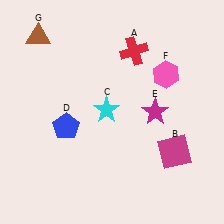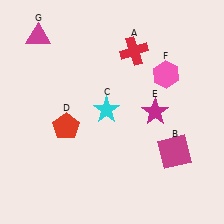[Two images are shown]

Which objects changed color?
D changed from blue to red. G changed from brown to magenta.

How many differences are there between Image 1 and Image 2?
There are 2 differences between the two images.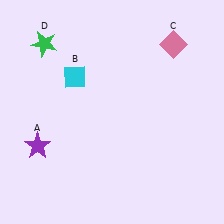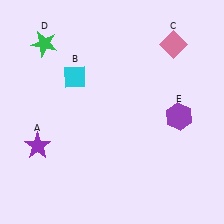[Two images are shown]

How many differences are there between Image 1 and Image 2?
There is 1 difference between the two images.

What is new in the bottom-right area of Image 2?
A purple hexagon (E) was added in the bottom-right area of Image 2.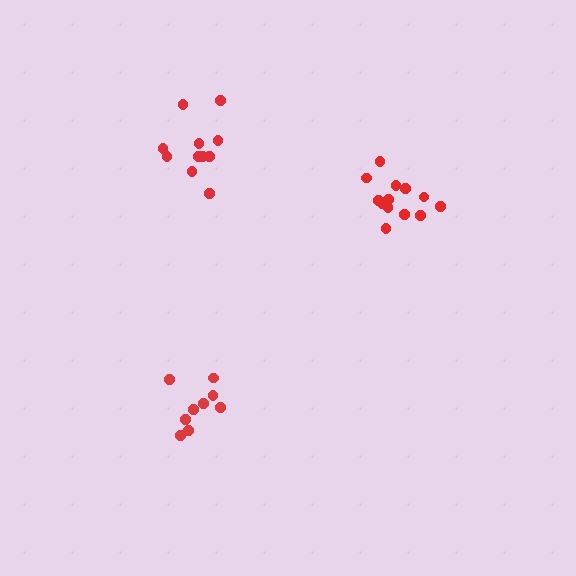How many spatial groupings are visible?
There are 3 spatial groupings.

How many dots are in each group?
Group 1: 11 dots, Group 2: 9 dots, Group 3: 13 dots (33 total).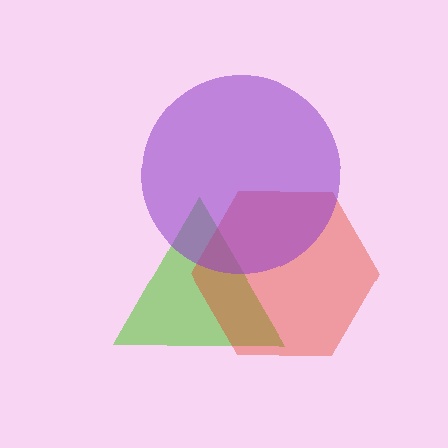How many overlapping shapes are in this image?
There are 3 overlapping shapes in the image.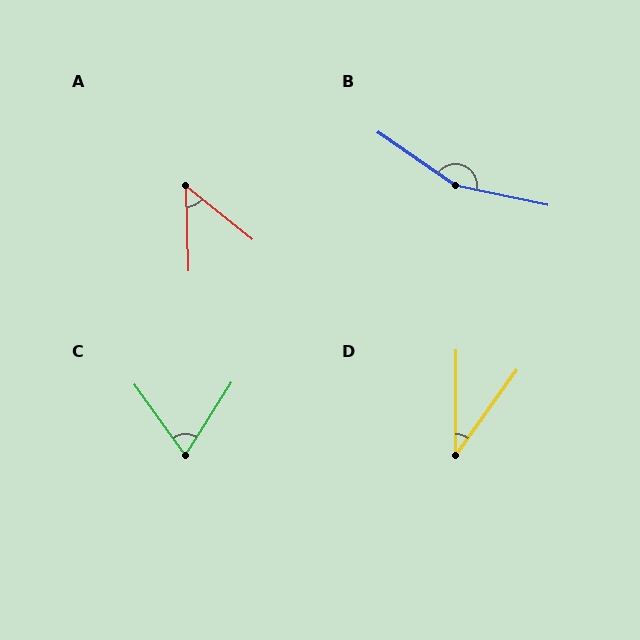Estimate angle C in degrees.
Approximately 68 degrees.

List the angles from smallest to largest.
D (35°), A (49°), C (68°), B (158°).